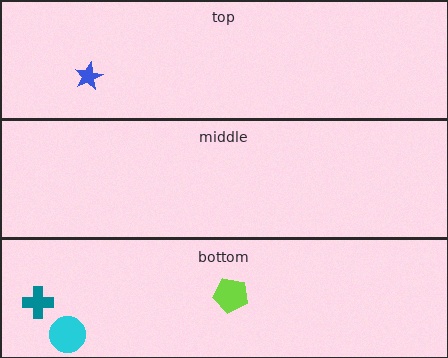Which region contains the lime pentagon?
The bottom region.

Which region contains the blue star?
The top region.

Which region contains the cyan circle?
The bottom region.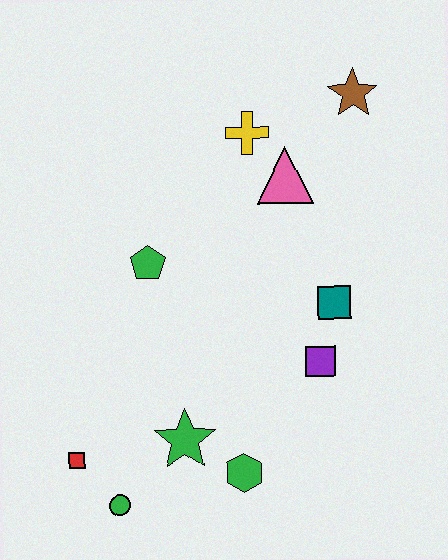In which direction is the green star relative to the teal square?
The green star is to the left of the teal square.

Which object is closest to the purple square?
The teal square is closest to the purple square.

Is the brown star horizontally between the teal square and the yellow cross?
No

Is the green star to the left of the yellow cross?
Yes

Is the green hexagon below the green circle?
No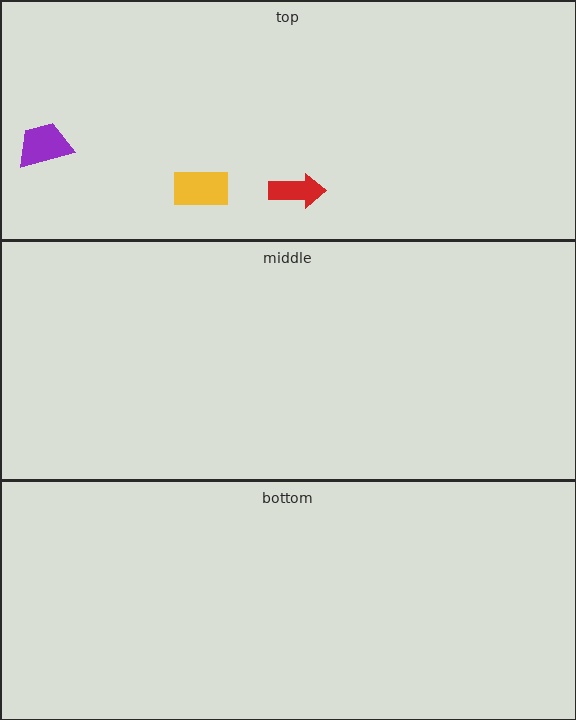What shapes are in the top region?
The yellow rectangle, the purple trapezoid, the red arrow.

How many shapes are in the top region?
3.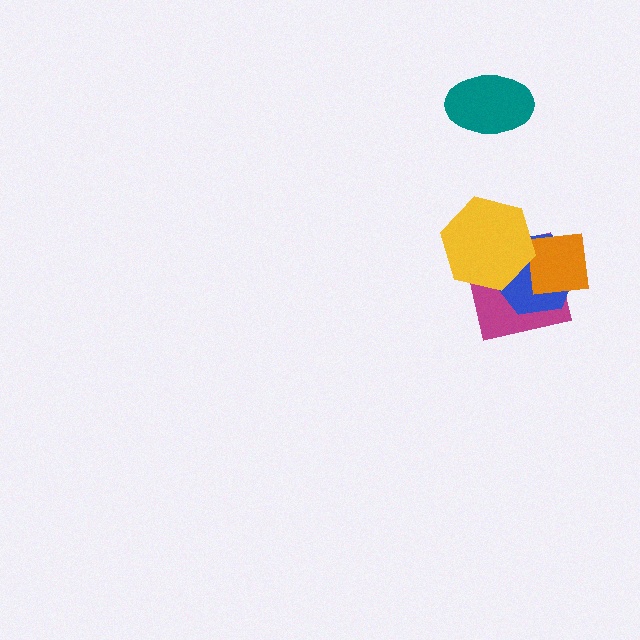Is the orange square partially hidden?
Yes, it is partially covered by another shape.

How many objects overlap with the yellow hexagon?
3 objects overlap with the yellow hexagon.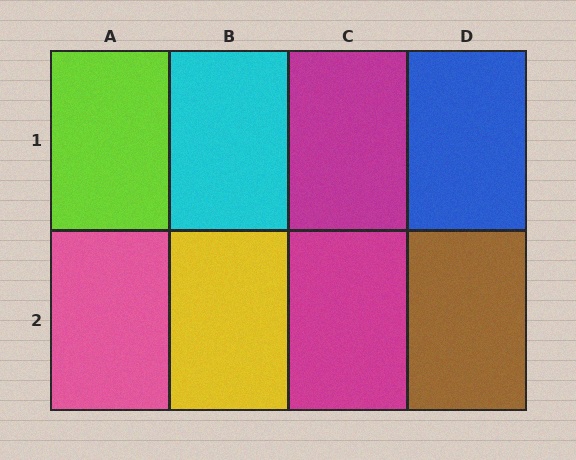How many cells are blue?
1 cell is blue.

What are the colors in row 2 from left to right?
Pink, yellow, magenta, brown.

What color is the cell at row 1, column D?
Blue.